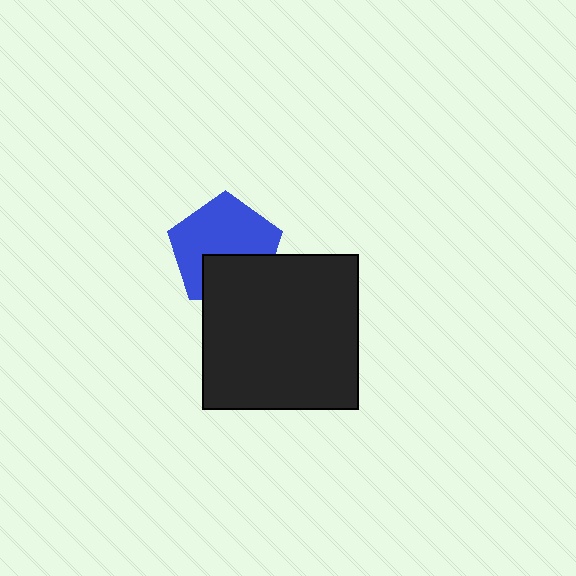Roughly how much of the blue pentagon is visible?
About half of it is visible (roughly 65%).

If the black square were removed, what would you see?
You would see the complete blue pentagon.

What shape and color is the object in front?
The object in front is a black square.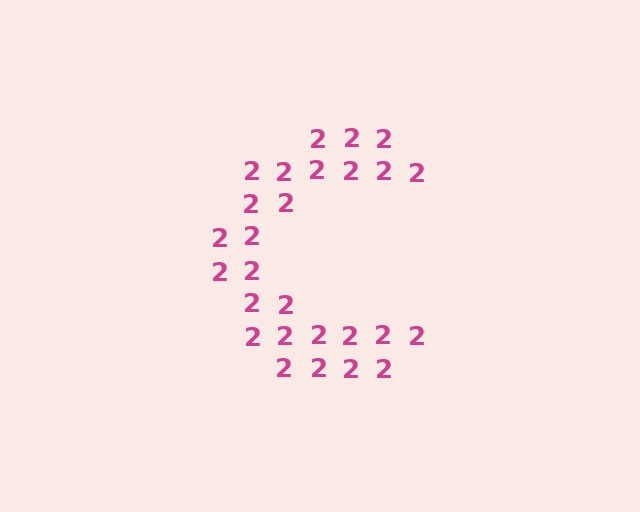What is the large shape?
The large shape is the letter C.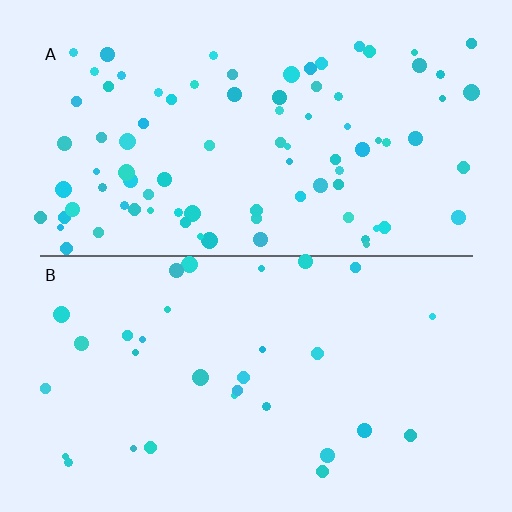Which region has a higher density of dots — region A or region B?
A (the top).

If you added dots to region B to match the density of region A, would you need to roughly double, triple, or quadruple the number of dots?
Approximately triple.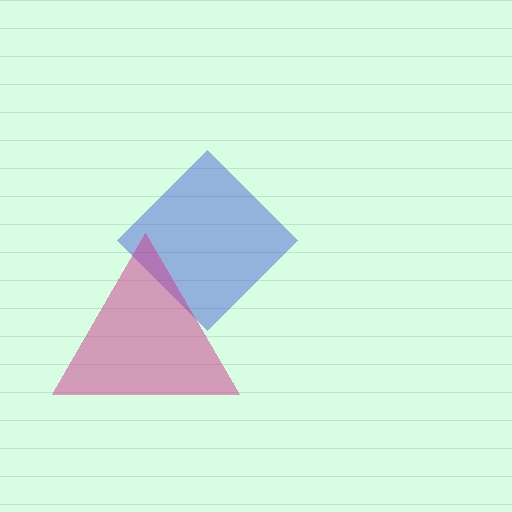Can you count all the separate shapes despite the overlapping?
Yes, there are 2 separate shapes.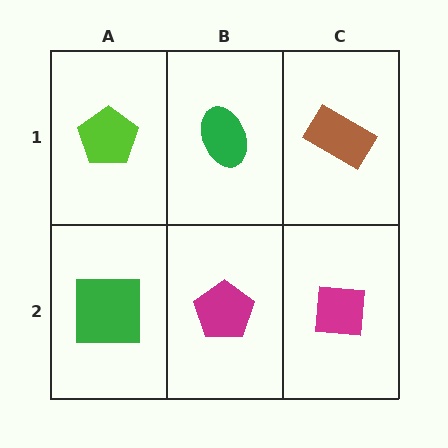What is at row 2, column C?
A magenta square.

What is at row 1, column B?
A green ellipse.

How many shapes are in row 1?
3 shapes.